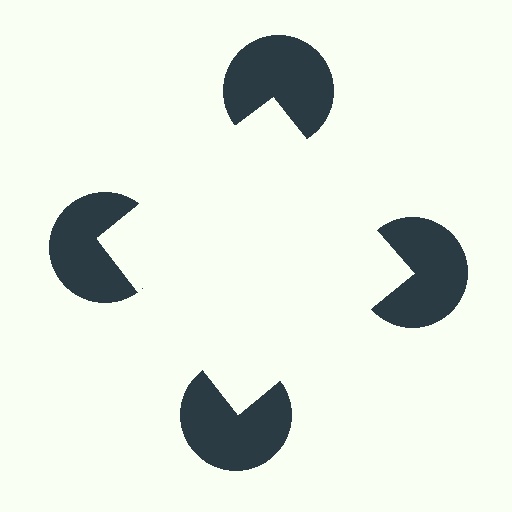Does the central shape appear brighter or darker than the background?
It typically appears slightly brighter than the background, even though no actual brightness change is drawn.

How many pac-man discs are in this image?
There are 4 — one at each vertex of the illusory square.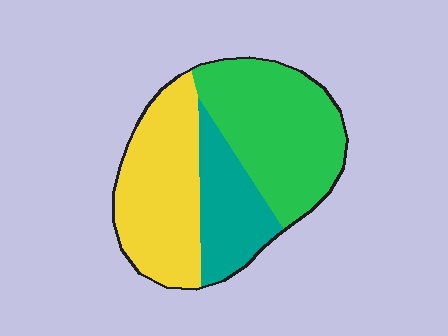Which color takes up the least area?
Teal, at roughly 20%.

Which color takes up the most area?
Green, at roughly 40%.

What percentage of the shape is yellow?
Yellow takes up between a third and a half of the shape.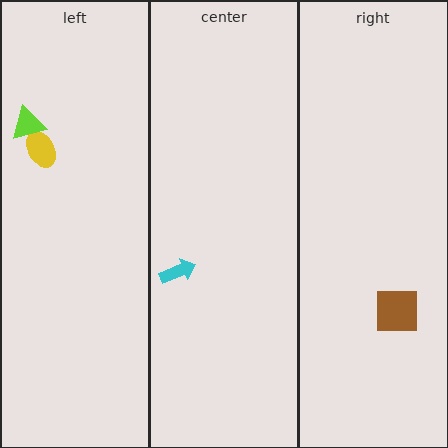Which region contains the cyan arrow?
The center region.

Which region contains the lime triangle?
The left region.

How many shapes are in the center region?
1.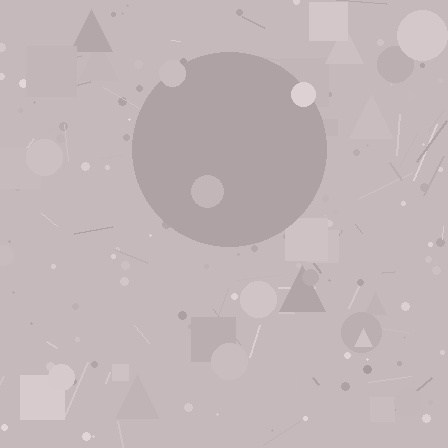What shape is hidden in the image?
A circle is hidden in the image.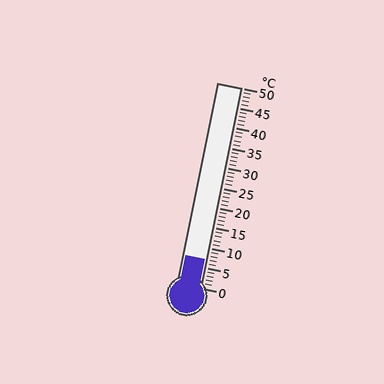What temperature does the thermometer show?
The thermometer shows approximately 7°C.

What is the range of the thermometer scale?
The thermometer scale ranges from 0°C to 50°C.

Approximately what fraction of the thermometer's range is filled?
The thermometer is filled to approximately 15% of its range.